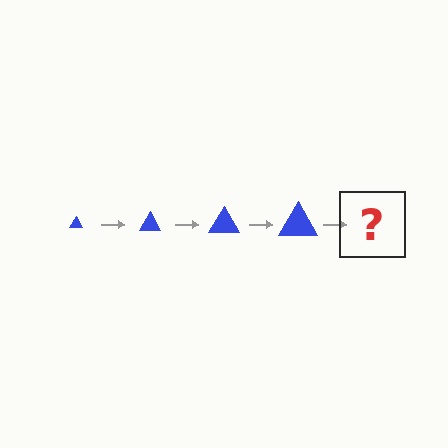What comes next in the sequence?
The next element should be a blue triangle, larger than the previous one.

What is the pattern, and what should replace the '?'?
The pattern is that the triangle gets progressively larger each step. The '?' should be a blue triangle, larger than the previous one.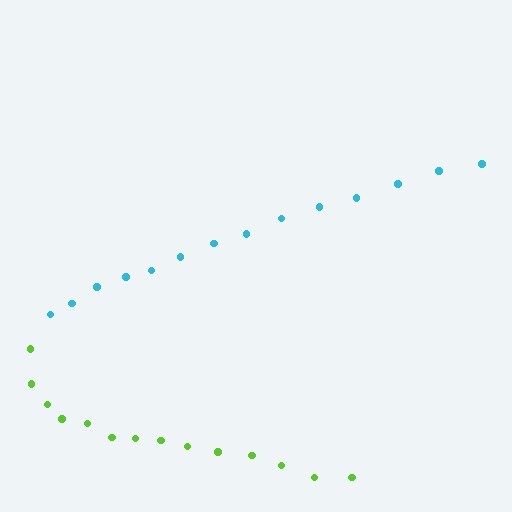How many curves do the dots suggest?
There are 2 distinct paths.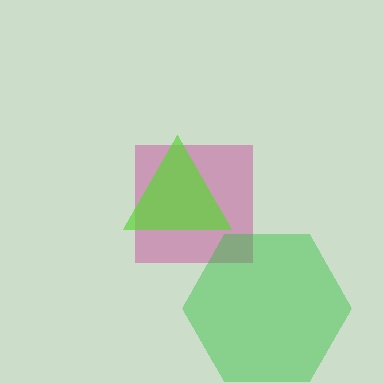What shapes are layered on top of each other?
The layered shapes are: a magenta square, a lime triangle, a green hexagon.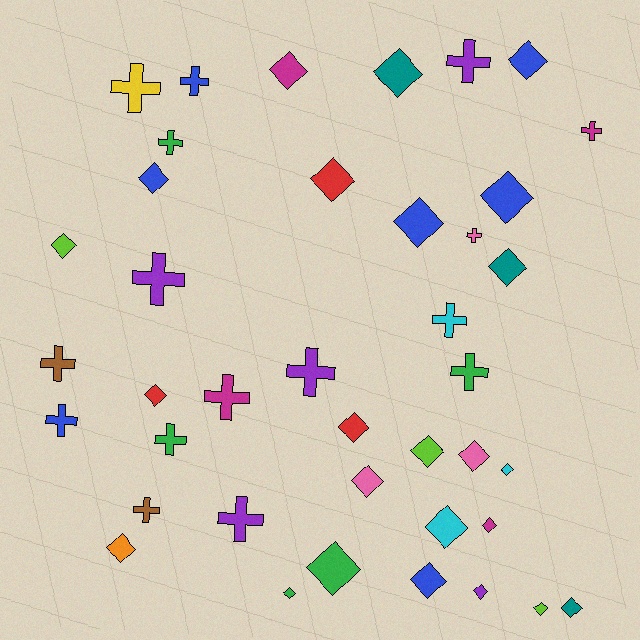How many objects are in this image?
There are 40 objects.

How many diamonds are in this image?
There are 24 diamonds.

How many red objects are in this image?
There are 3 red objects.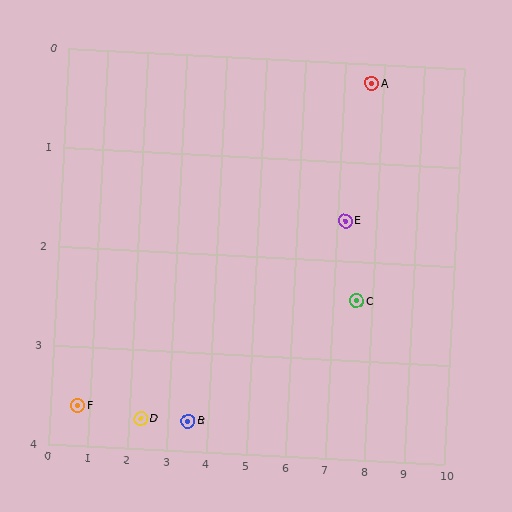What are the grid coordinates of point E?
Point E is at approximately (7.2, 1.6).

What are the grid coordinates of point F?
Point F is at approximately (0.7, 3.6).